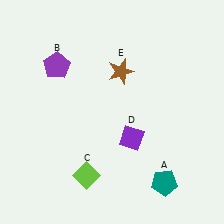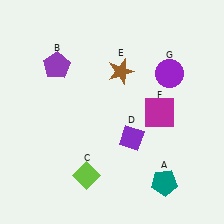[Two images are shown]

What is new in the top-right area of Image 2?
A purple circle (G) was added in the top-right area of Image 2.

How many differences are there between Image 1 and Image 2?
There are 2 differences between the two images.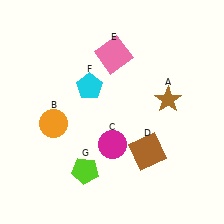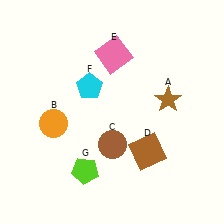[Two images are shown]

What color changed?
The circle (C) changed from magenta in Image 1 to brown in Image 2.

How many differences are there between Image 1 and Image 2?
There is 1 difference between the two images.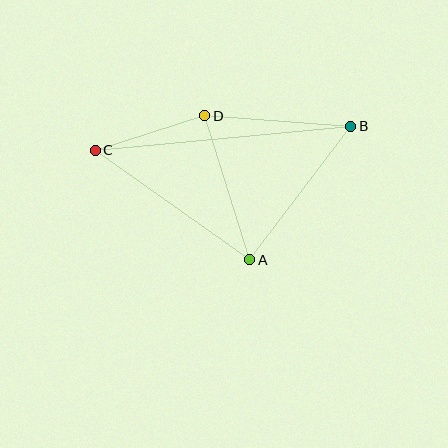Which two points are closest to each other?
Points C and D are closest to each other.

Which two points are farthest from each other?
Points B and C are farthest from each other.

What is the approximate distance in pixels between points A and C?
The distance between A and C is approximately 189 pixels.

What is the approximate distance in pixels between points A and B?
The distance between A and B is approximately 167 pixels.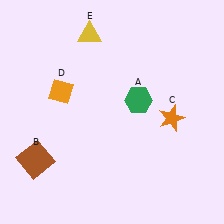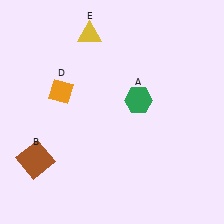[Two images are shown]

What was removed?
The orange star (C) was removed in Image 2.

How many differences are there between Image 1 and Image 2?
There is 1 difference between the two images.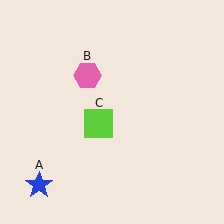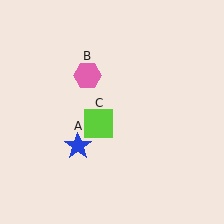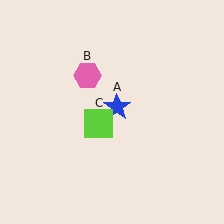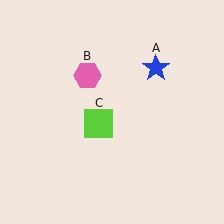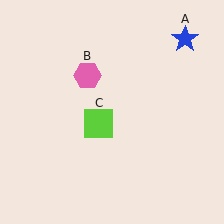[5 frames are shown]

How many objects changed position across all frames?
1 object changed position: blue star (object A).